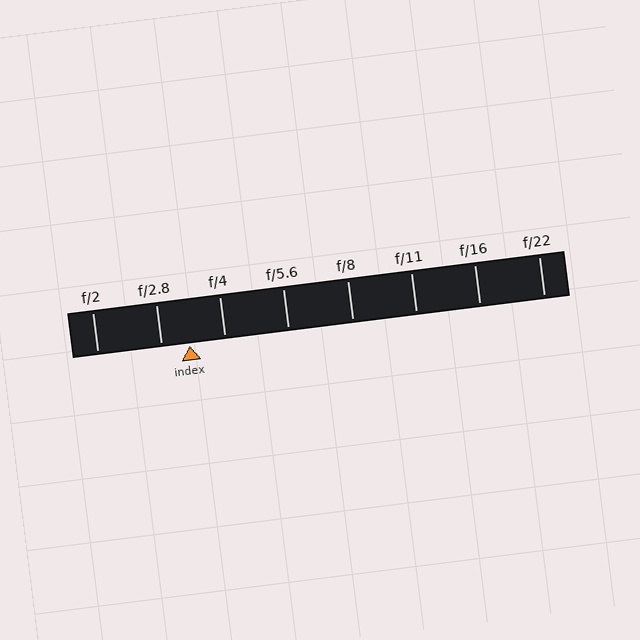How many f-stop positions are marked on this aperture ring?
There are 8 f-stop positions marked.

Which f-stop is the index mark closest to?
The index mark is closest to f/2.8.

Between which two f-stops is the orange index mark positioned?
The index mark is between f/2.8 and f/4.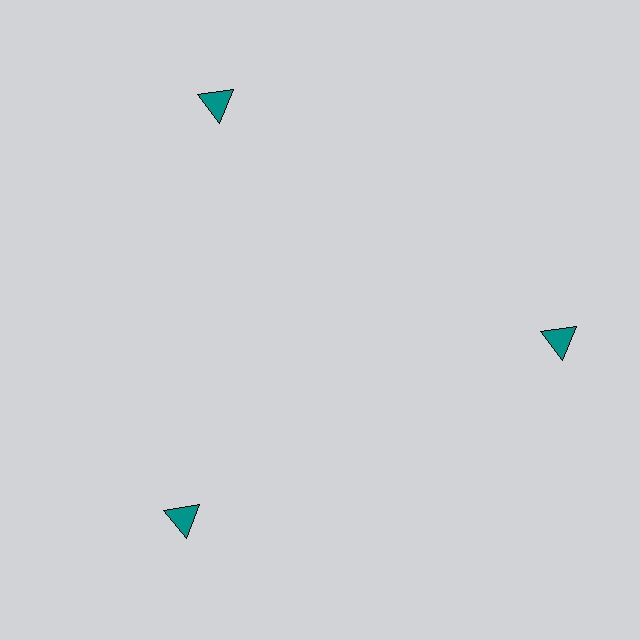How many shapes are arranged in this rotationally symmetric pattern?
There are 3 shapes, arranged in 3 groups of 1.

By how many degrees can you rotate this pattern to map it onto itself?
The pattern maps onto itself every 120 degrees of rotation.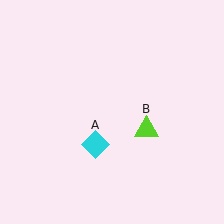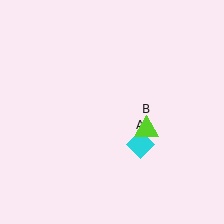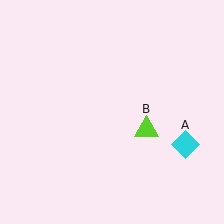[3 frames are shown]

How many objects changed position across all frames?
1 object changed position: cyan diamond (object A).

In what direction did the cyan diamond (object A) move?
The cyan diamond (object A) moved right.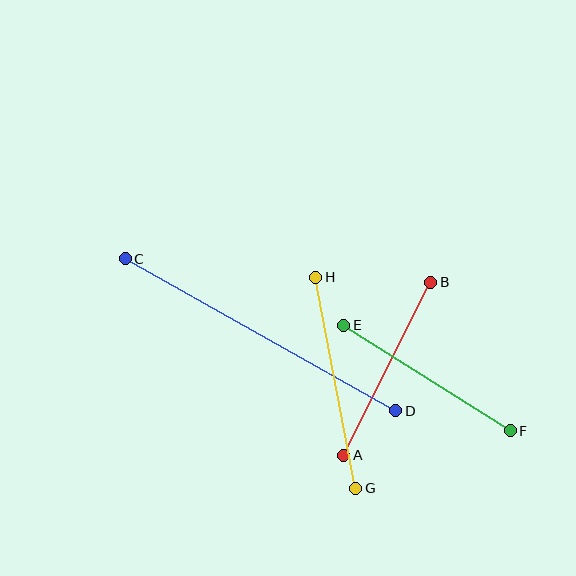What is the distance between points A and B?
The distance is approximately 194 pixels.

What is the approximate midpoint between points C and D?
The midpoint is at approximately (260, 335) pixels.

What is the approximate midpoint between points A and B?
The midpoint is at approximately (387, 369) pixels.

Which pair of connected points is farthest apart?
Points C and D are farthest apart.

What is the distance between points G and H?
The distance is approximately 215 pixels.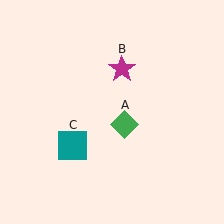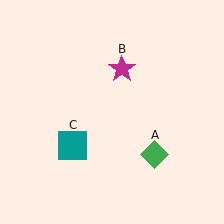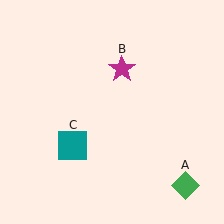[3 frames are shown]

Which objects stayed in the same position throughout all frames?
Magenta star (object B) and teal square (object C) remained stationary.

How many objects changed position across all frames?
1 object changed position: green diamond (object A).